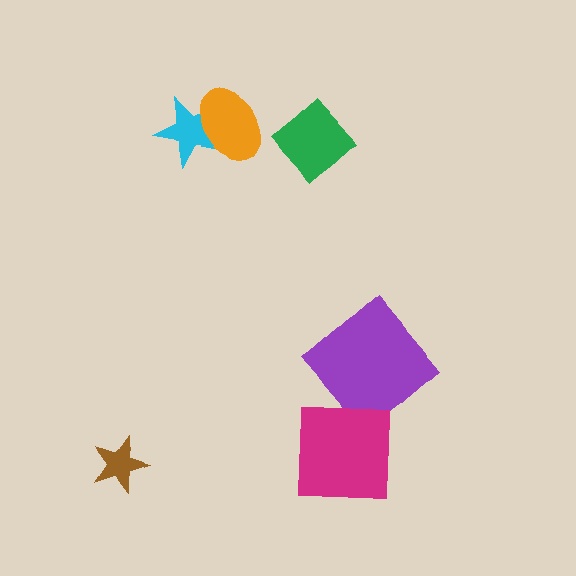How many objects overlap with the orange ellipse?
1 object overlaps with the orange ellipse.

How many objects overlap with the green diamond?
0 objects overlap with the green diamond.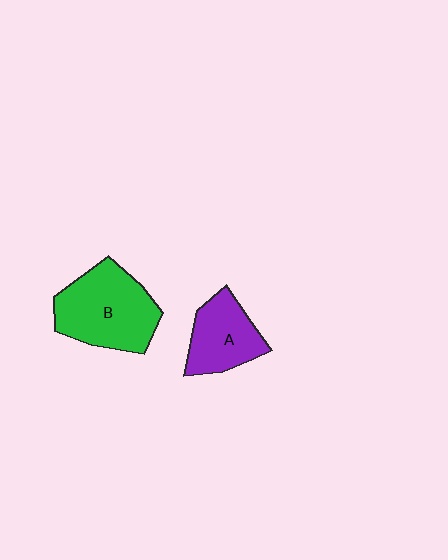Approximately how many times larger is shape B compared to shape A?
Approximately 1.5 times.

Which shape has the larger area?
Shape B (green).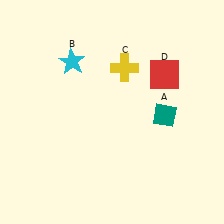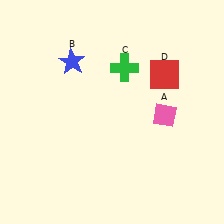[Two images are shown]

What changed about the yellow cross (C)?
In Image 1, C is yellow. In Image 2, it changed to green.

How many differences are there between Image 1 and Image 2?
There are 3 differences between the two images.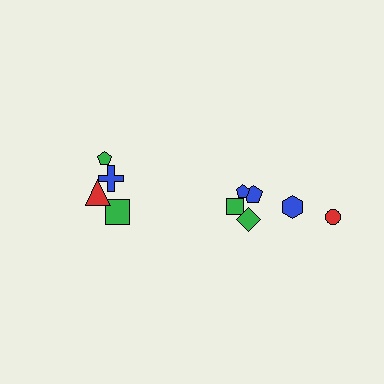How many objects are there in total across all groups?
There are 10 objects.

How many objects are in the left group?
There are 4 objects.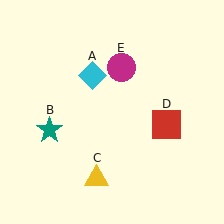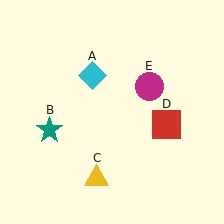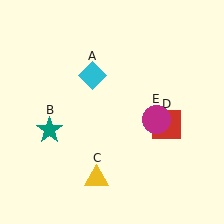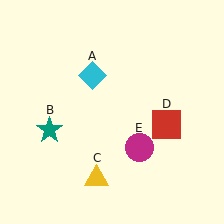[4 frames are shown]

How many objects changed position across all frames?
1 object changed position: magenta circle (object E).